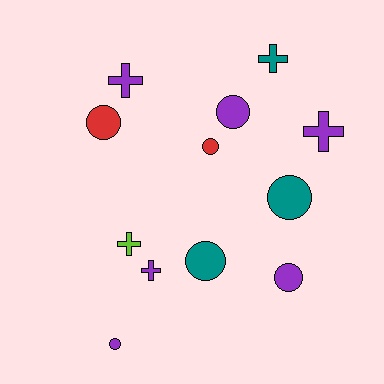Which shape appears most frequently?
Circle, with 7 objects.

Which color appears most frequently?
Purple, with 6 objects.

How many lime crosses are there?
There is 1 lime cross.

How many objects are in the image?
There are 12 objects.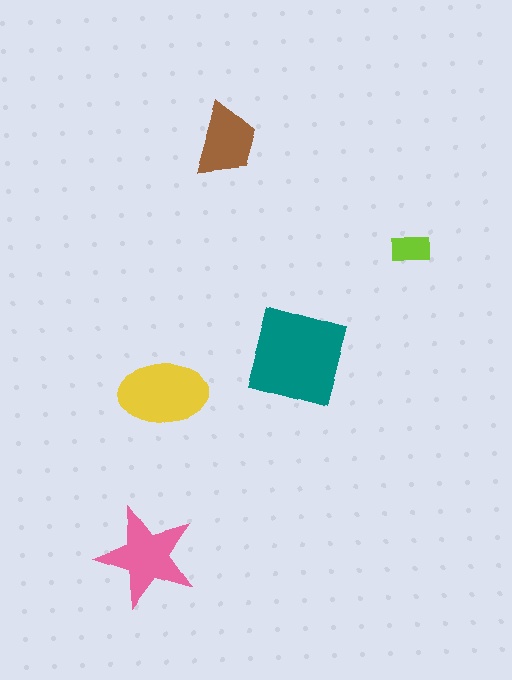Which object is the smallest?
The lime rectangle.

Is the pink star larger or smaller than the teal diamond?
Smaller.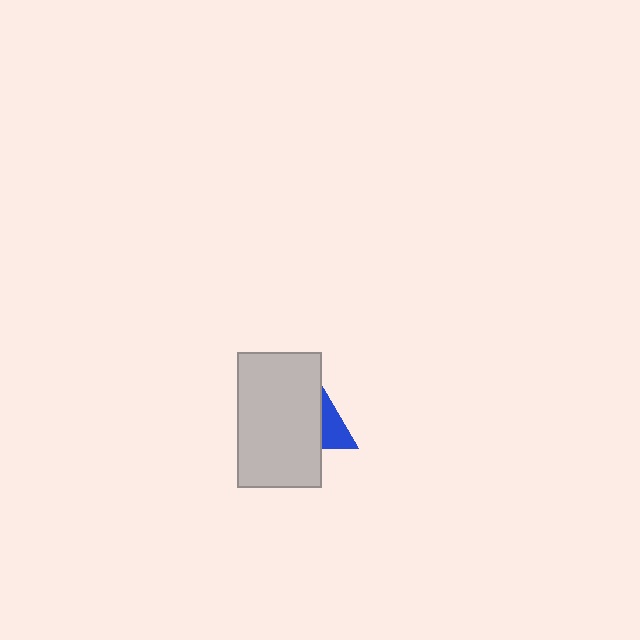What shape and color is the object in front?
The object in front is a light gray rectangle.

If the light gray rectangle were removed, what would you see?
You would see the complete blue triangle.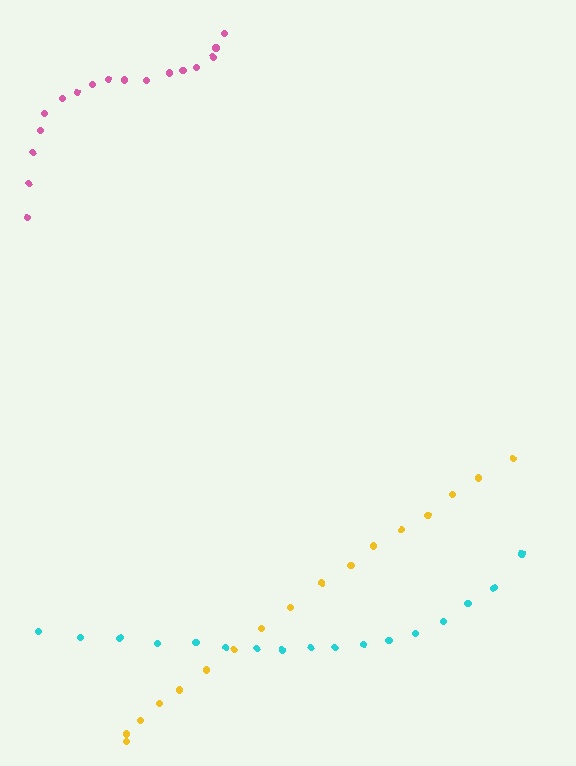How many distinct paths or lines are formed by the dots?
There are 3 distinct paths.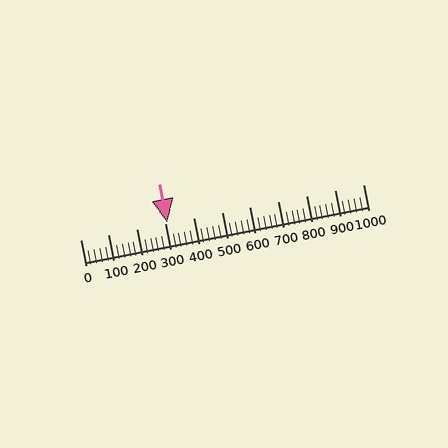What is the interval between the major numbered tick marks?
The major tick marks are spaced 100 units apart.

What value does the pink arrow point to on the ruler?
The pink arrow points to approximately 308.